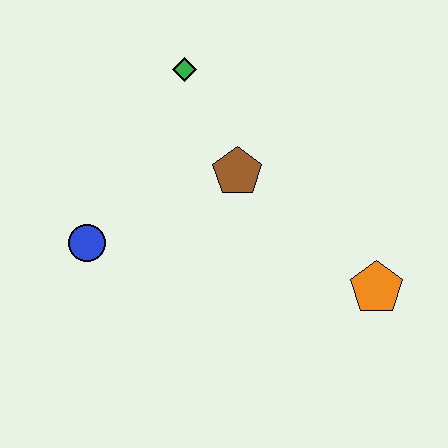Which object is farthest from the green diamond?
The orange pentagon is farthest from the green diamond.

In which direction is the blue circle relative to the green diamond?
The blue circle is below the green diamond.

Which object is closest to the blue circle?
The brown pentagon is closest to the blue circle.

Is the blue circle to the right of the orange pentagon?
No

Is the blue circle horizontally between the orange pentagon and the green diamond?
No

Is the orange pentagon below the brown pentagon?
Yes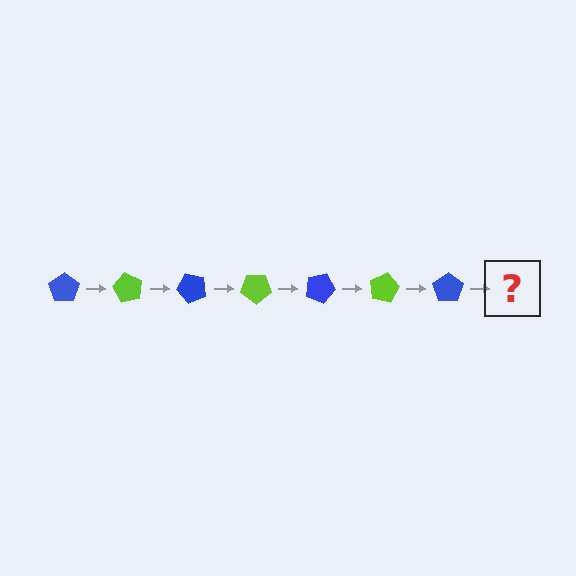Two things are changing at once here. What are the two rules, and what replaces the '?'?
The two rules are that it rotates 60 degrees each step and the color cycles through blue and lime. The '?' should be a lime pentagon, rotated 420 degrees from the start.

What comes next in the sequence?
The next element should be a lime pentagon, rotated 420 degrees from the start.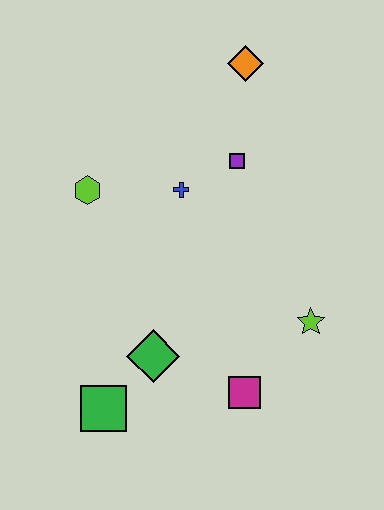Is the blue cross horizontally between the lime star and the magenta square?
No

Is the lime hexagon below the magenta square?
No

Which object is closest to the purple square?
The blue cross is closest to the purple square.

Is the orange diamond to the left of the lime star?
Yes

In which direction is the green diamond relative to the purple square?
The green diamond is below the purple square.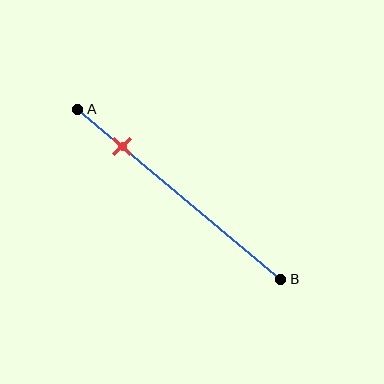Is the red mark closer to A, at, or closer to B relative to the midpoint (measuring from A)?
The red mark is closer to point A than the midpoint of segment AB.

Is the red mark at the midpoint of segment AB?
No, the mark is at about 20% from A, not at the 50% midpoint.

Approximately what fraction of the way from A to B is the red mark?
The red mark is approximately 20% of the way from A to B.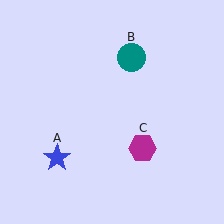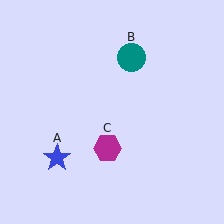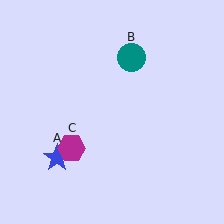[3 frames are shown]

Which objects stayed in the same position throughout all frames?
Blue star (object A) and teal circle (object B) remained stationary.